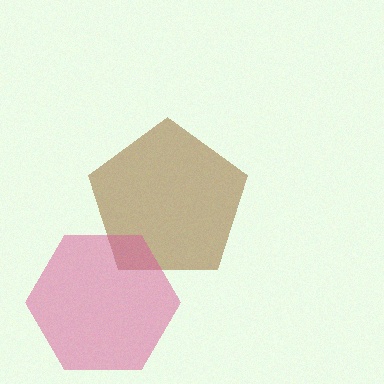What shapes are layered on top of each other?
The layered shapes are: a brown pentagon, a pink hexagon.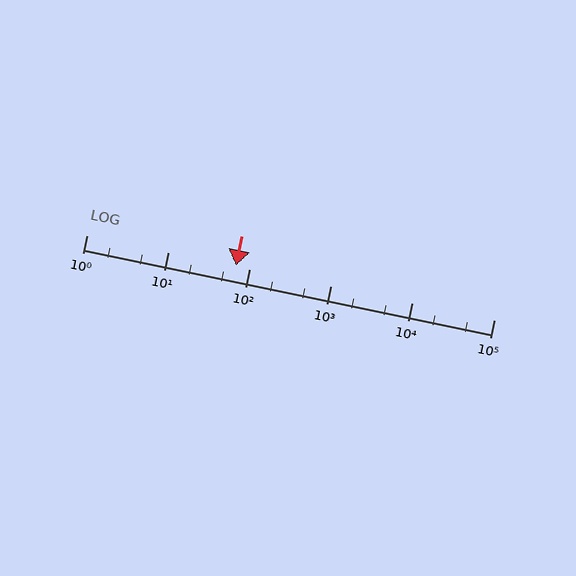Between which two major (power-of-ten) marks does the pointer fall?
The pointer is between 10 and 100.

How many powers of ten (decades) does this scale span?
The scale spans 5 decades, from 1 to 100000.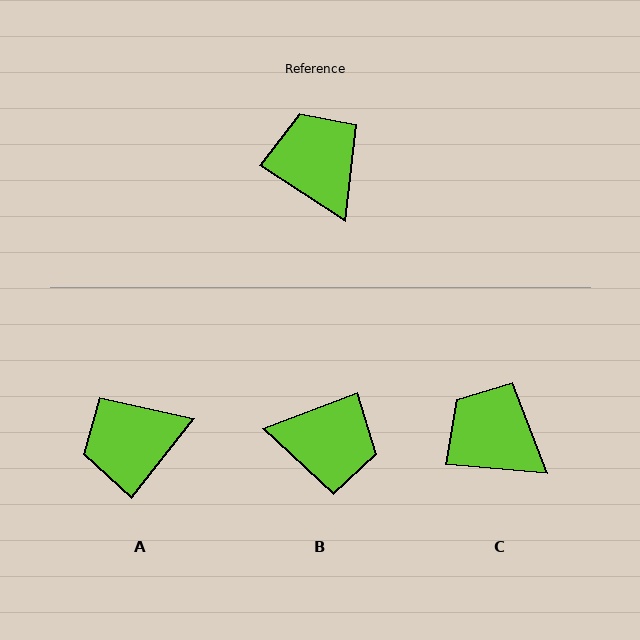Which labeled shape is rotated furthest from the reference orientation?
B, about 126 degrees away.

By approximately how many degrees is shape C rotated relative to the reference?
Approximately 28 degrees counter-clockwise.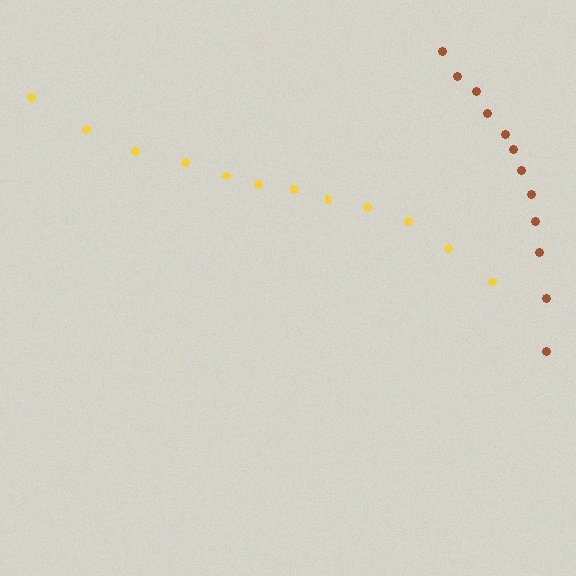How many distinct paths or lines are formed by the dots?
There are 2 distinct paths.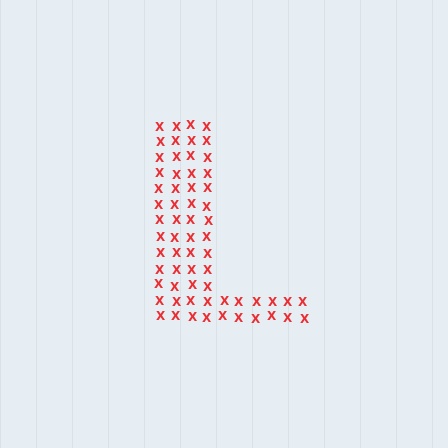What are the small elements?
The small elements are letter X's.